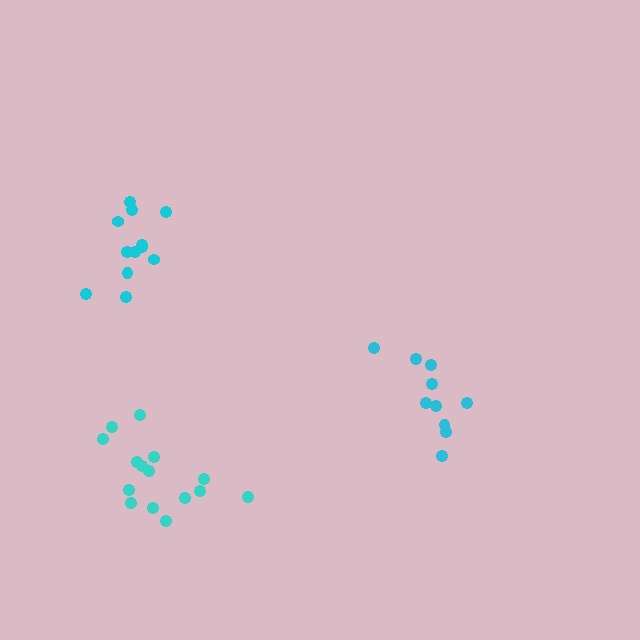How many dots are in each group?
Group 1: 15 dots, Group 2: 10 dots, Group 3: 12 dots (37 total).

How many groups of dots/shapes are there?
There are 3 groups.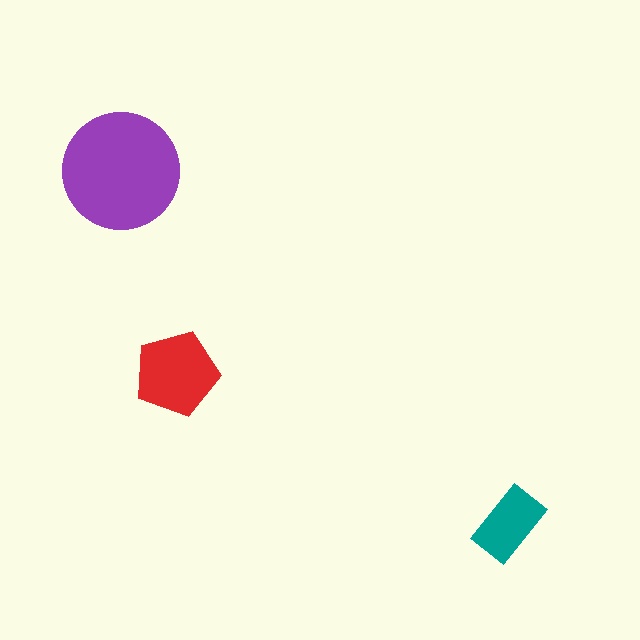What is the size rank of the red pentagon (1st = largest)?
2nd.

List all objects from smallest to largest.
The teal rectangle, the red pentagon, the purple circle.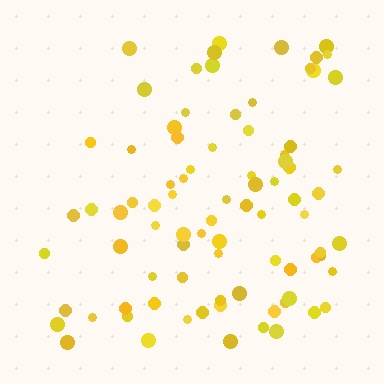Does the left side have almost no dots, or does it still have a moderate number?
Still a moderate number, just noticeably fewer than the right.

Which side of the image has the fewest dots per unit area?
The left.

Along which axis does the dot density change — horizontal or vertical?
Horizontal.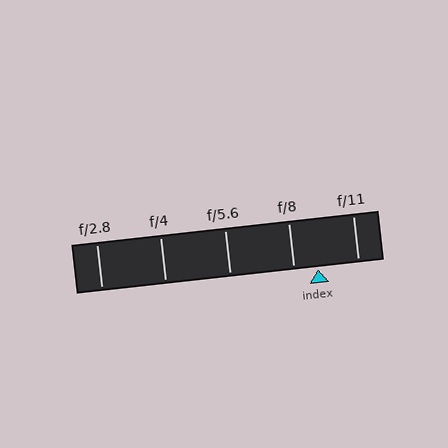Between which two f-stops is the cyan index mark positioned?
The index mark is between f/8 and f/11.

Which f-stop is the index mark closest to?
The index mark is closest to f/8.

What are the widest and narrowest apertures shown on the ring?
The widest aperture shown is f/2.8 and the narrowest is f/11.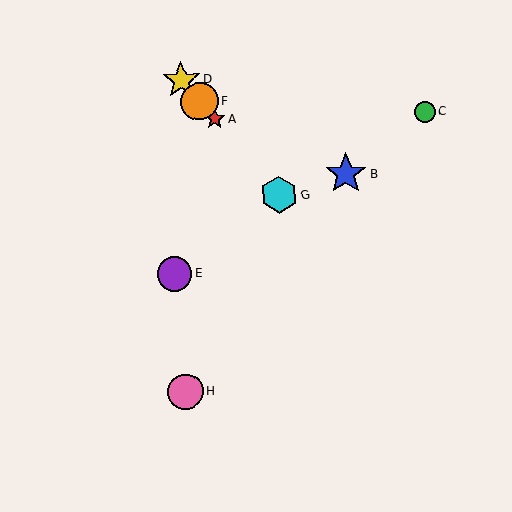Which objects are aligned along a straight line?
Objects A, D, F, G are aligned along a straight line.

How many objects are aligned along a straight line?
4 objects (A, D, F, G) are aligned along a straight line.